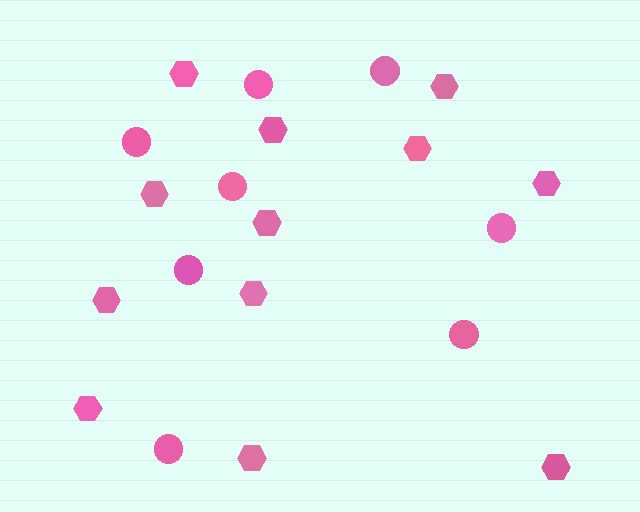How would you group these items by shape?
There are 2 groups: one group of circles (8) and one group of hexagons (12).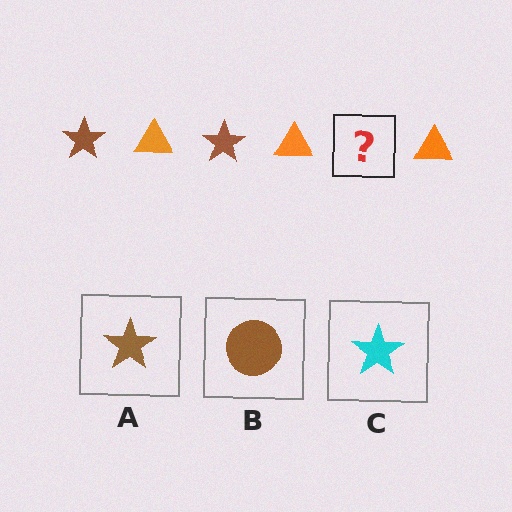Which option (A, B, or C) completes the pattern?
A.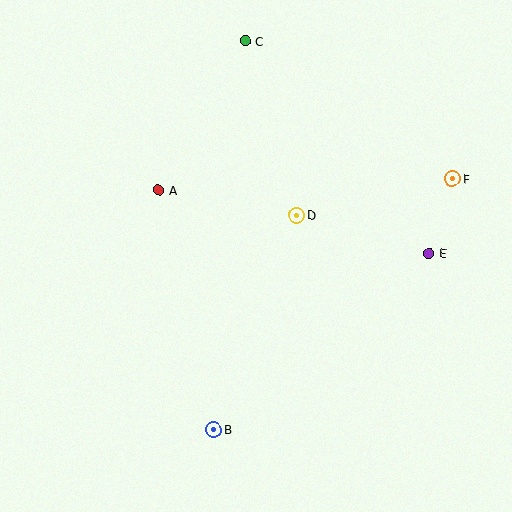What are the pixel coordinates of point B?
Point B is at (214, 430).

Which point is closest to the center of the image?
Point D at (297, 215) is closest to the center.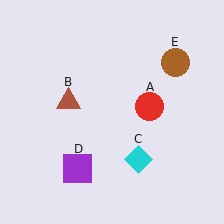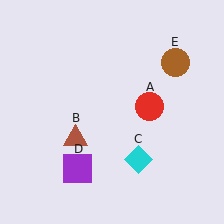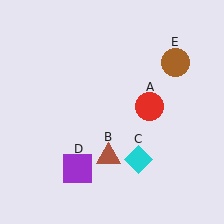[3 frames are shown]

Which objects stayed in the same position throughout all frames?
Red circle (object A) and cyan diamond (object C) and purple square (object D) and brown circle (object E) remained stationary.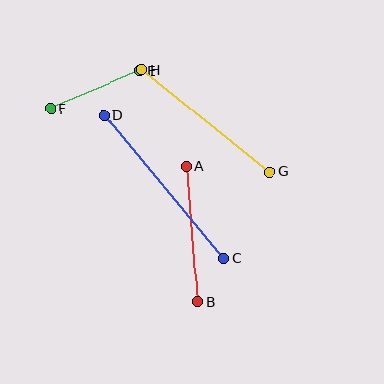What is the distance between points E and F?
The distance is approximately 96 pixels.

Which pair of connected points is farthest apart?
Points C and D are farthest apart.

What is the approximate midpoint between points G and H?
The midpoint is at approximately (206, 121) pixels.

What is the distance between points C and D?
The distance is approximately 187 pixels.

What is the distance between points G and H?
The distance is approximately 163 pixels.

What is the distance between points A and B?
The distance is approximately 136 pixels.